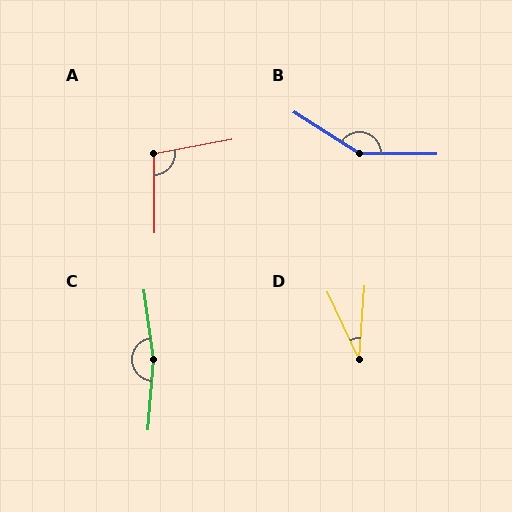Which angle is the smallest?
D, at approximately 29 degrees.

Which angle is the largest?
C, at approximately 168 degrees.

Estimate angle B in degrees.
Approximately 148 degrees.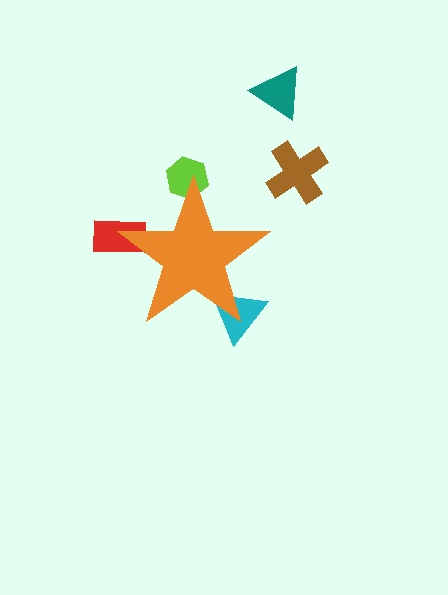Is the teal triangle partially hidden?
No, the teal triangle is fully visible.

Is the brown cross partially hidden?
No, the brown cross is fully visible.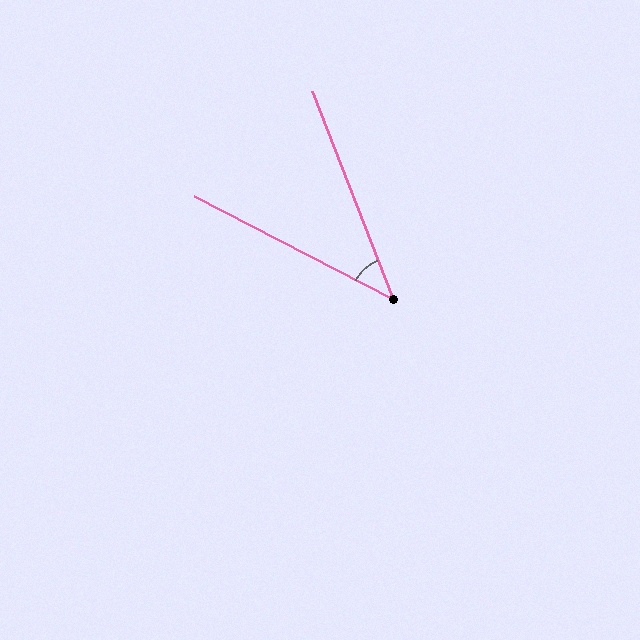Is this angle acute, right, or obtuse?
It is acute.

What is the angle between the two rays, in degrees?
Approximately 41 degrees.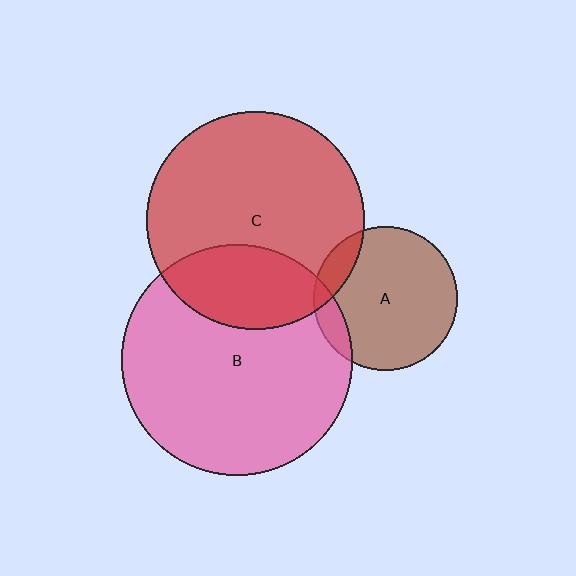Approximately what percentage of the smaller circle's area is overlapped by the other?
Approximately 10%.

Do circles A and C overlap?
Yes.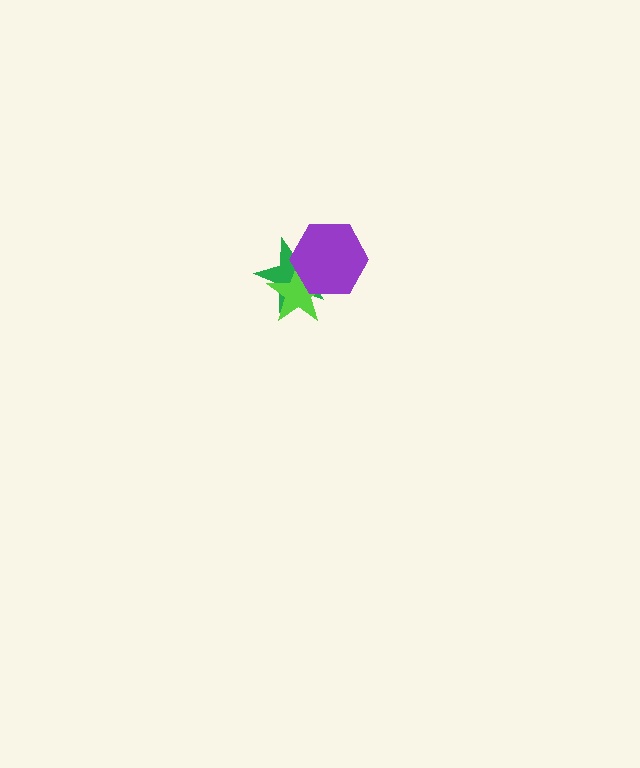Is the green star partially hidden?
Yes, it is partially covered by another shape.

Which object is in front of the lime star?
The purple hexagon is in front of the lime star.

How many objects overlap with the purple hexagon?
2 objects overlap with the purple hexagon.